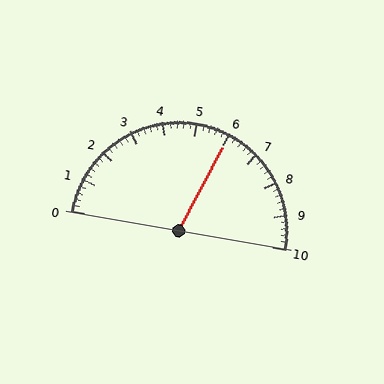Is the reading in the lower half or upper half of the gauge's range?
The reading is in the upper half of the range (0 to 10).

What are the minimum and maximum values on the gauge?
The gauge ranges from 0 to 10.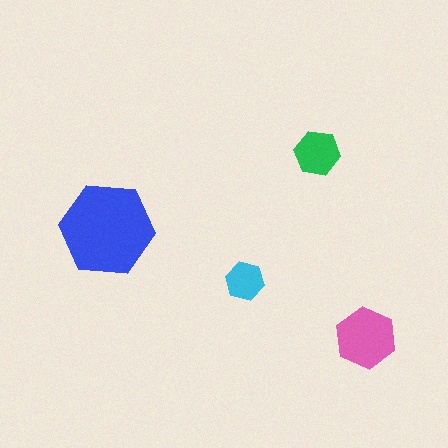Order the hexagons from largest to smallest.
the blue one, the pink one, the green one, the cyan one.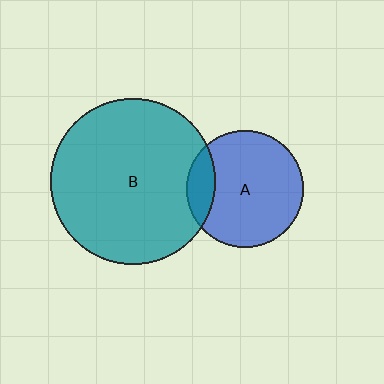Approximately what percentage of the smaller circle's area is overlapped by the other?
Approximately 15%.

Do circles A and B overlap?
Yes.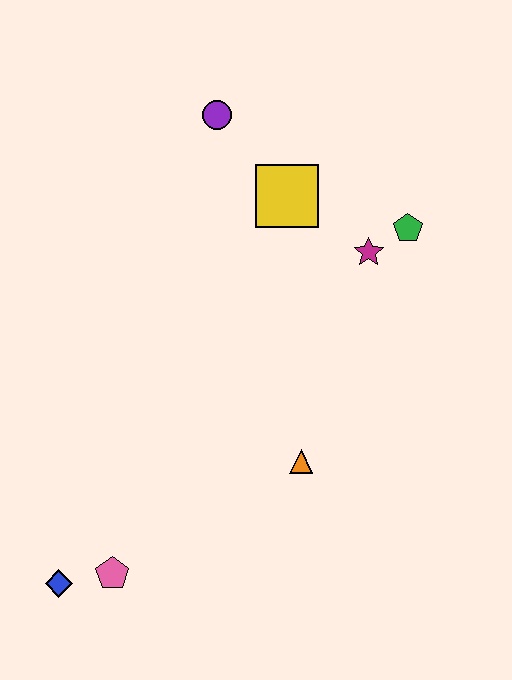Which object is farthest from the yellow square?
The blue diamond is farthest from the yellow square.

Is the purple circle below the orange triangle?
No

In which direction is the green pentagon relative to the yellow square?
The green pentagon is to the right of the yellow square.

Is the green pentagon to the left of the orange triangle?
No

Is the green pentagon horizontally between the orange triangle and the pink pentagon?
No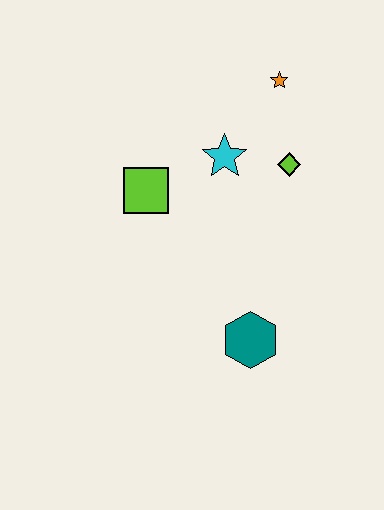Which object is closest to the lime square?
The cyan star is closest to the lime square.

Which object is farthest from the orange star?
The teal hexagon is farthest from the orange star.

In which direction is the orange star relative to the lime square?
The orange star is to the right of the lime square.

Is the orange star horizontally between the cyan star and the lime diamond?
Yes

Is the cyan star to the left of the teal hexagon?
Yes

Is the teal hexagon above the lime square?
No